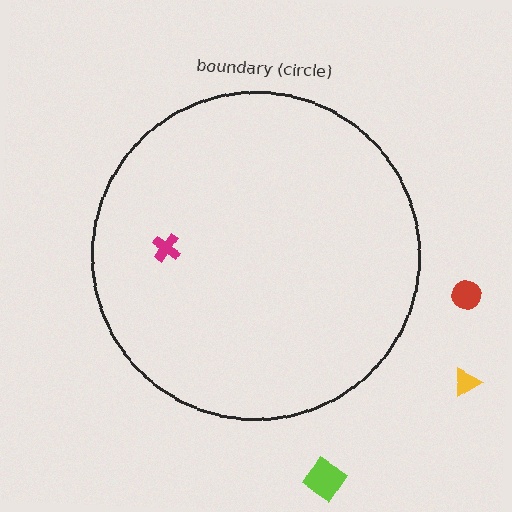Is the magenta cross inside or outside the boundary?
Inside.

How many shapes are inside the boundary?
1 inside, 3 outside.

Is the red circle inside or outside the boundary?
Outside.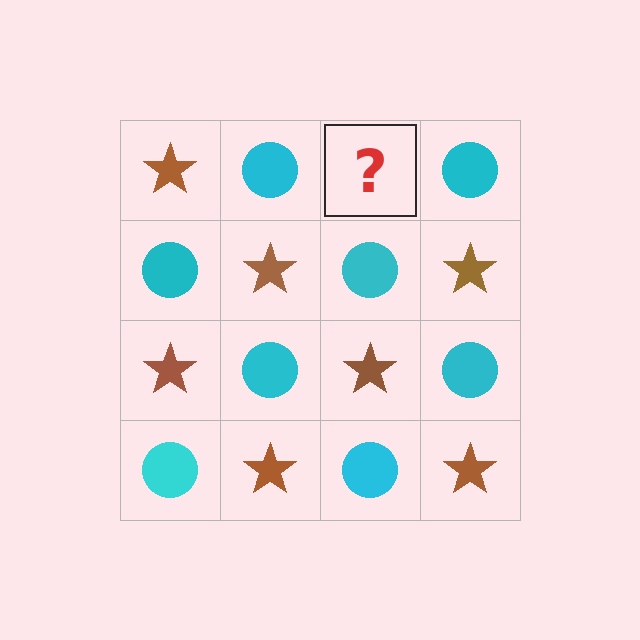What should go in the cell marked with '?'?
The missing cell should contain a brown star.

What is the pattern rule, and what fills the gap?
The rule is that it alternates brown star and cyan circle in a checkerboard pattern. The gap should be filled with a brown star.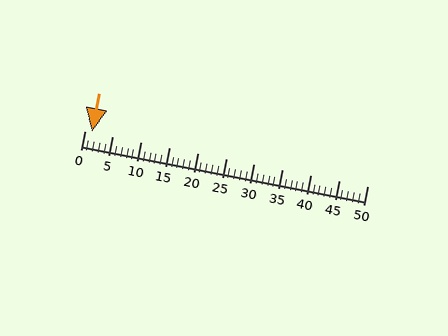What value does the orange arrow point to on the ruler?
The orange arrow points to approximately 1.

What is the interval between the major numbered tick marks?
The major tick marks are spaced 5 units apart.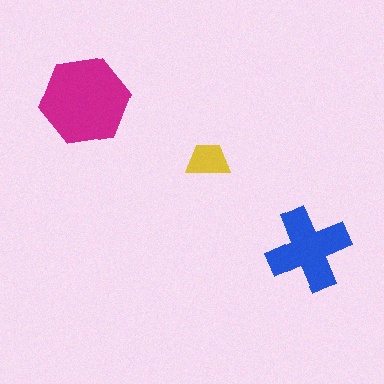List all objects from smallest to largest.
The yellow trapezoid, the blue cross, the magenta hexagon.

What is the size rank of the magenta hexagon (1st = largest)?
1st.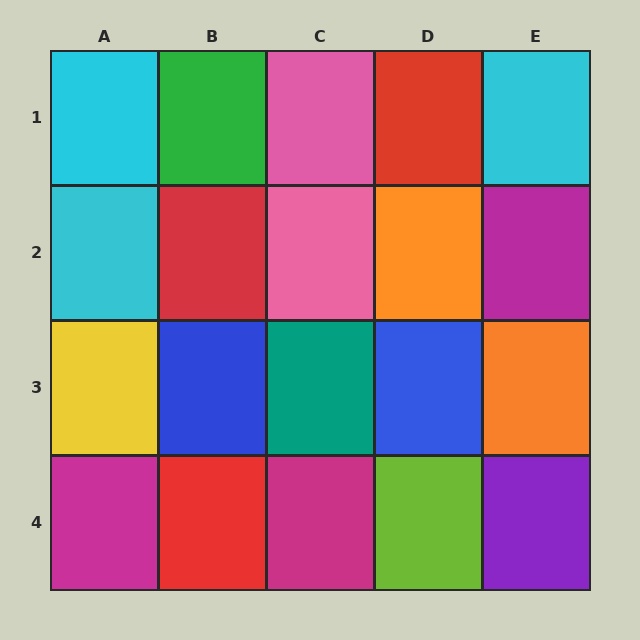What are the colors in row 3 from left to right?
Yellow, blue, teal, blue, orange.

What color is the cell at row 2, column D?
Orange.